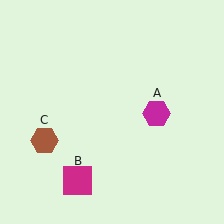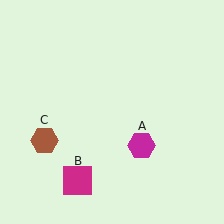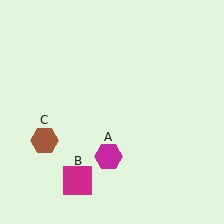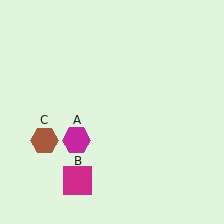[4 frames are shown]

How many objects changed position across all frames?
1 object changed position: magenta hexagon (object A).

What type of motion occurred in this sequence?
The magenta hexagon (object A) rotated clockwise around the center of the scene.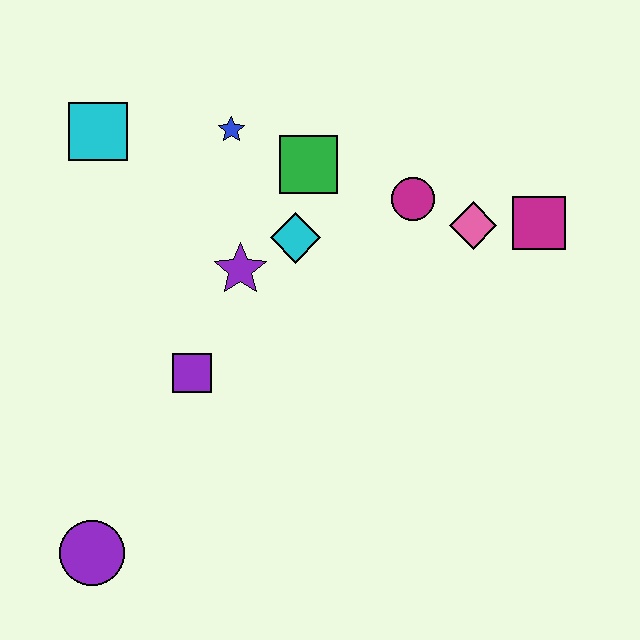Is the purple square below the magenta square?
Yes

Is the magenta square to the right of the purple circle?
Yes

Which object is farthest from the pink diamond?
The purple circle is farthest from the pink diamond.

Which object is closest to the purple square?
The purple star is closest to the purple square.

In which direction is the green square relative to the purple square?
The green square is above the purple square.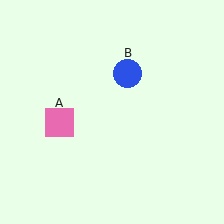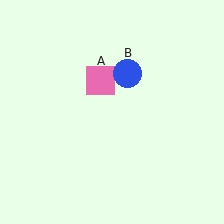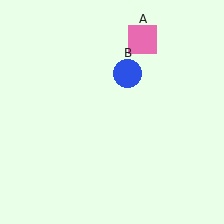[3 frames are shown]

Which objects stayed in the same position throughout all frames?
Blue circle (object B) remained stationary.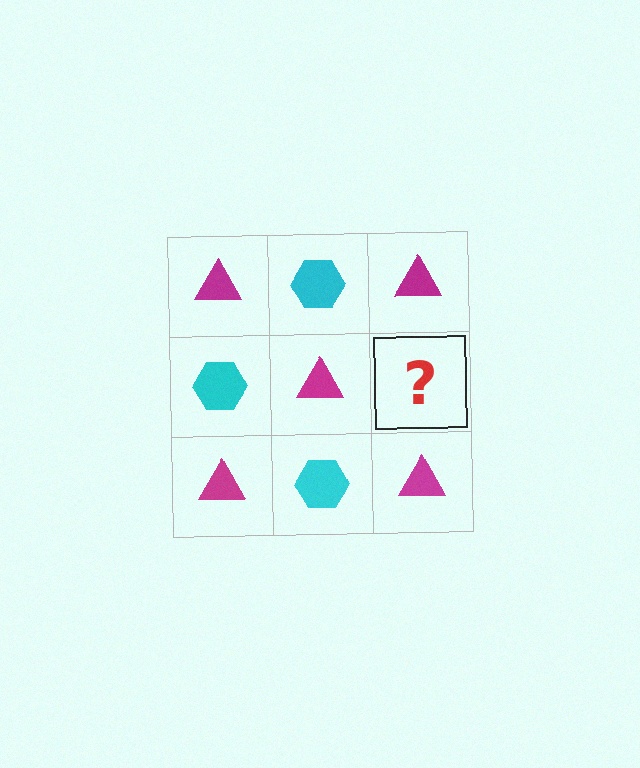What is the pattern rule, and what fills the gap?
The rule is that it alternates magenta triangle and cyan hexagon in a checkerboard pattern. The gap should be filled with a cyan hexagon.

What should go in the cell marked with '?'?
The missing cell should contain a cyan hexagon.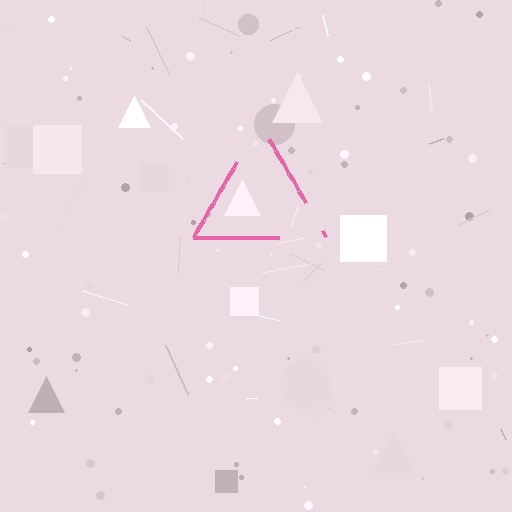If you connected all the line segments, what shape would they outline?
They would outline a triangle.